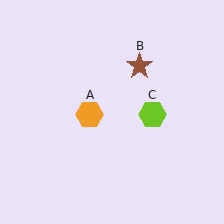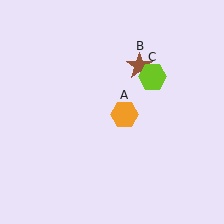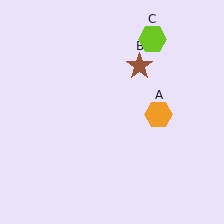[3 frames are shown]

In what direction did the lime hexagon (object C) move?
The lime hexagon (object C) moved up.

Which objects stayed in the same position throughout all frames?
Brown star (object B) remained stationary.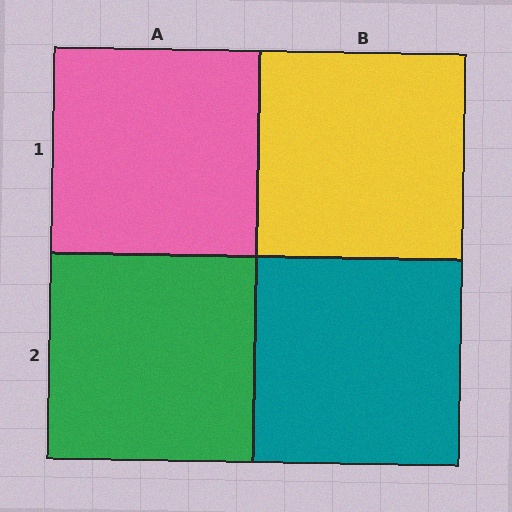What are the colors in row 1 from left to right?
Pink, yellow.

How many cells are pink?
1 cell is pink.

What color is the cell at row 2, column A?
Green.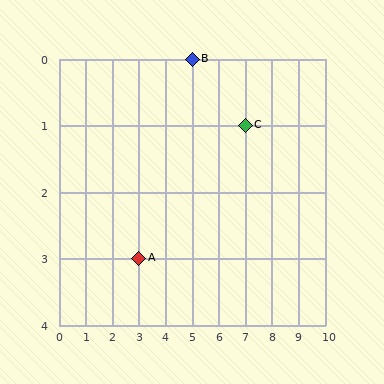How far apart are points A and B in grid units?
Points A and B are 2 columns and 3 rows apart (about 3.6 grid units diagonally).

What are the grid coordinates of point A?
Point A is at grid coordinates (3, 3).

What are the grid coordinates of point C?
Point C is at grid coordinates (7, 1).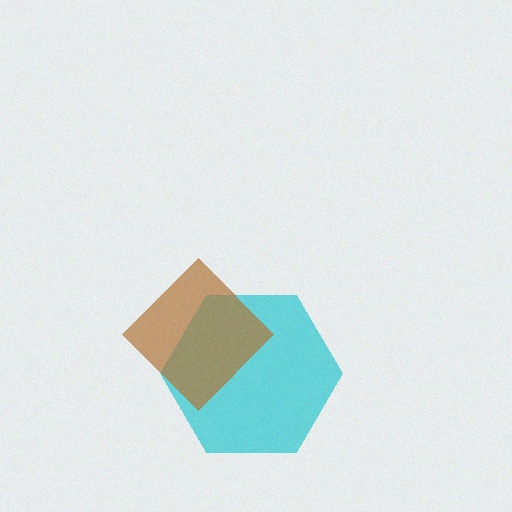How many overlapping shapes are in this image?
There are 2 overlapping shapes in the image.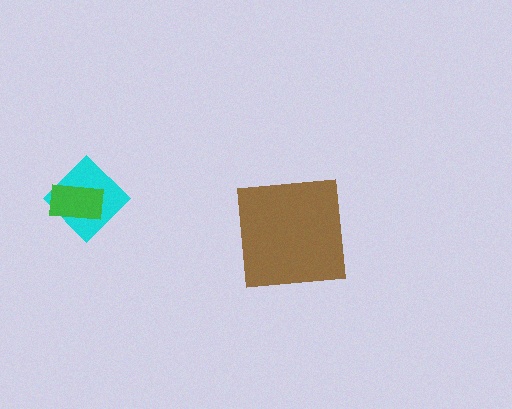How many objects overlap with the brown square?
0 objects overlap with the brown square.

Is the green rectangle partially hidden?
No, no other shape covers it.